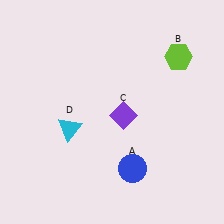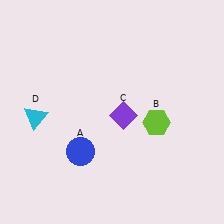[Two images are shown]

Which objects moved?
The objects that moved are: the blue circle (A), the lime hexagon (B), the cyan triangle (D).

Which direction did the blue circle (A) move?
The blue circle (A) moved left.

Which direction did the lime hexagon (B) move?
The lime hexagon (B) moved down.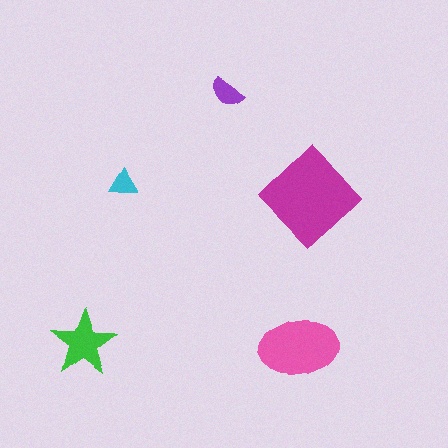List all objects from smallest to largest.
The cyan triangle, the purple semicircle, the green star, the pink ellipse, the magenta diamond.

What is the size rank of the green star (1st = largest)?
3rd.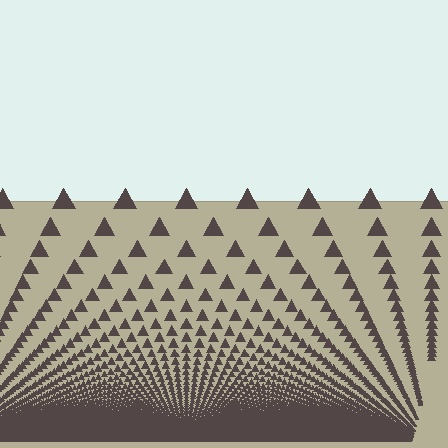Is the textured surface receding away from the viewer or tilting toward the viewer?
The surface appears to tilt toward the viewer. Texture elements get larger and sparser toward the top.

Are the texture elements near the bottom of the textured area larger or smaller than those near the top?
Smaller. The gradient is inverted — elements near the bottom are smaller and denser.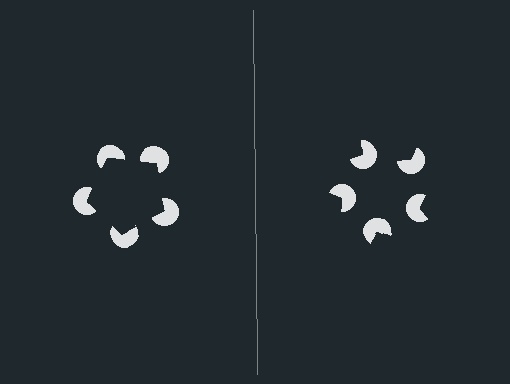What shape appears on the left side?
An illusory pentagon.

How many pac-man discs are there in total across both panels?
10 — 5 on each side.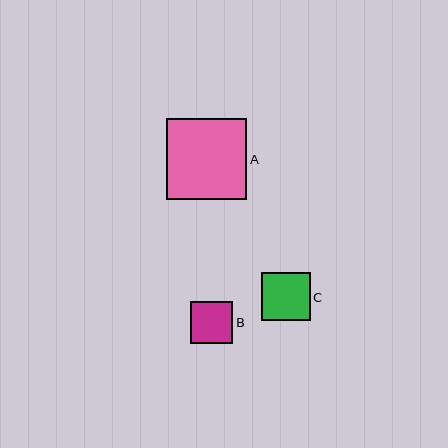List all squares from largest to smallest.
From largest to smallest: A, C, B.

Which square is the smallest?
Square B is the smallest with a size of approximately 42 pixels.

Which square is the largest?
Square A is the largest with a size of approximately 80 pixels.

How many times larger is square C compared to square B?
Square C is approximately 1.2 times the size of square B.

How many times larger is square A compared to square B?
Square A is approximately 1.9 times the size of square B.